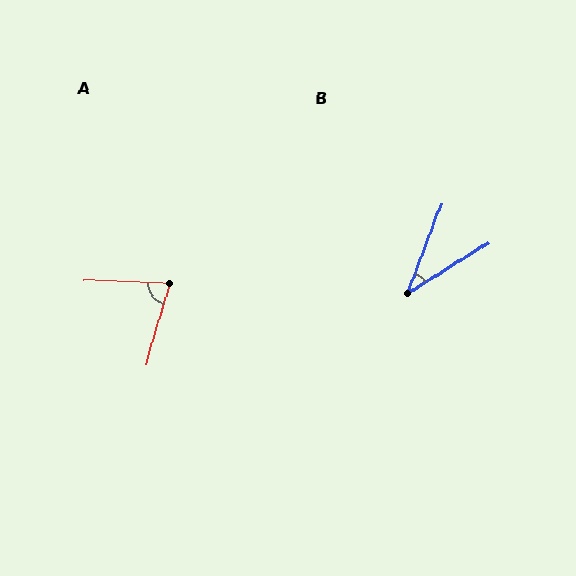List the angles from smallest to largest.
B (37°), A (75°).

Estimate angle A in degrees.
Approximately 75 degrees.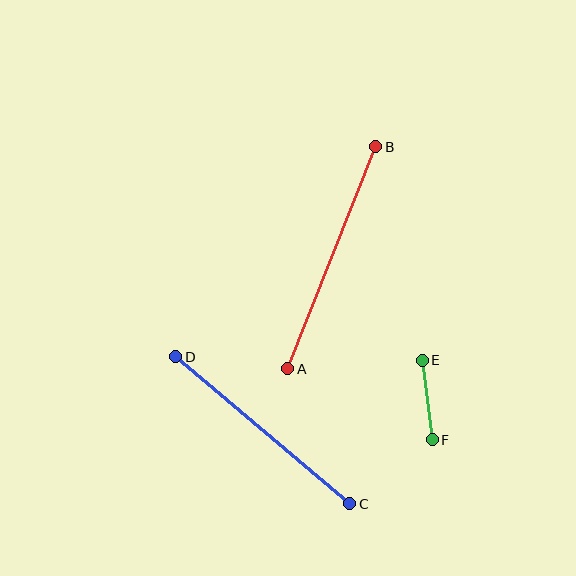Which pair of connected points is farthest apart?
Points A and B are farthest apart.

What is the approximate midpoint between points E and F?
The midpoint is at approximately (427, 400) pixels.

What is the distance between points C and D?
The distance is approximately 228 pixels.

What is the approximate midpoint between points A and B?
The midpoint is at approximately (332, 258) pixels.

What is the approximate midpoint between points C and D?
The midpoint is at approximately (263, 430) pixels.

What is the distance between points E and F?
The distance is approximately 80 pixels.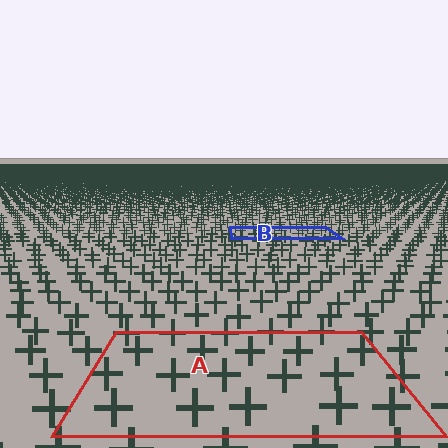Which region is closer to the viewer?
Region A is closer. The texture elements there are larger and more spread out.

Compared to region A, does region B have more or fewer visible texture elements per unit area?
Region B has more texture elements per unit area — they are packed more densely because it is farther away.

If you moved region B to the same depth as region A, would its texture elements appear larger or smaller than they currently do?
They would appear larger. At a closer depth, the same texture elements are projected at a bigger on-screen size.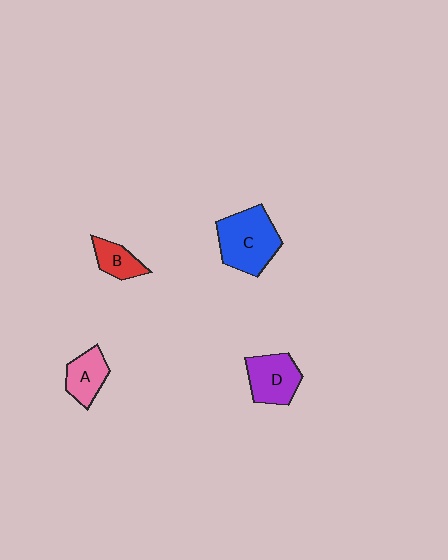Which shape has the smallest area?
Shape B (red).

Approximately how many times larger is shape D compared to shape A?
Approximately 1.3 times.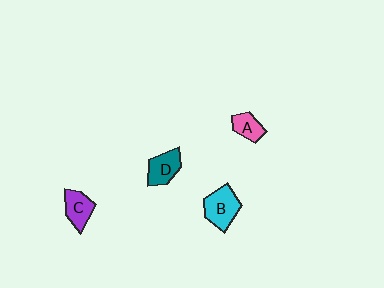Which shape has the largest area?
Shape B (cyan).